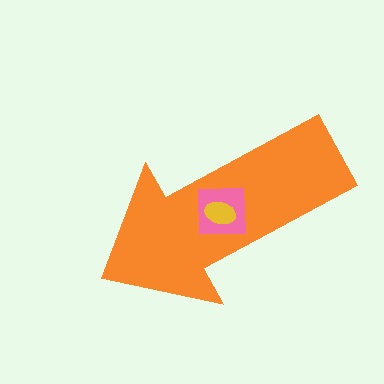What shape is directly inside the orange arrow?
The pink square.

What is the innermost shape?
The yellow ellipse.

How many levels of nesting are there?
3.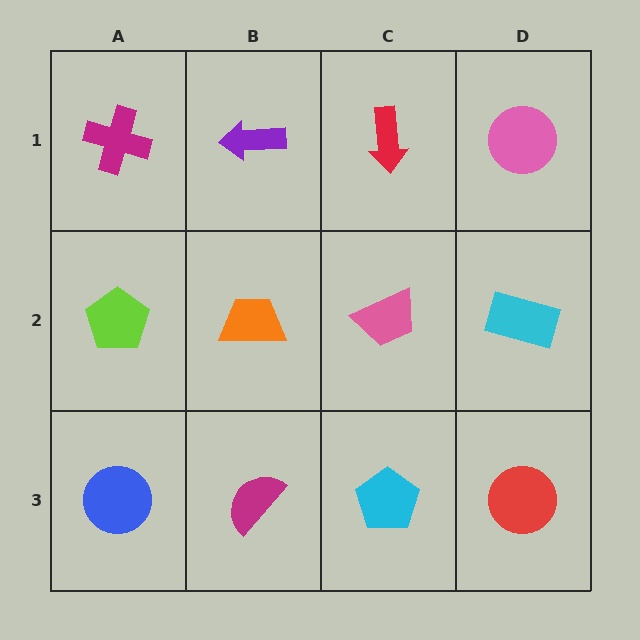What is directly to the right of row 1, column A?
A purple arrow.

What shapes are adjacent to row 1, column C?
A pink trapezoid (row 2, column C), a purple arrow (row 1, column B), a pink circle (row 1, column D).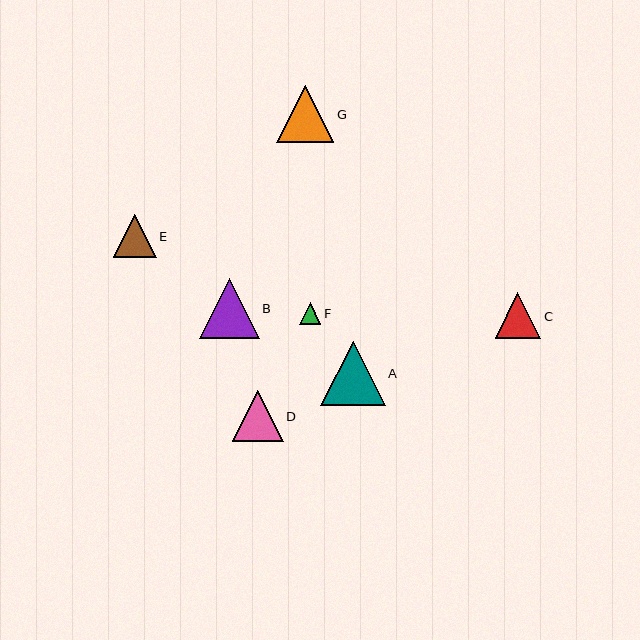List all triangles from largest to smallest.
From largest to smallest: A, B, G, D, C, E, F.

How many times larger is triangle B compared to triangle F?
Triangle B is approximately 2.8 times the size of triangle F.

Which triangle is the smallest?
Triangle F is the smallest with a size of approximately 21 pixels.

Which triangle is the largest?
Triangle A is the largest with a size of approximately 64 pixels.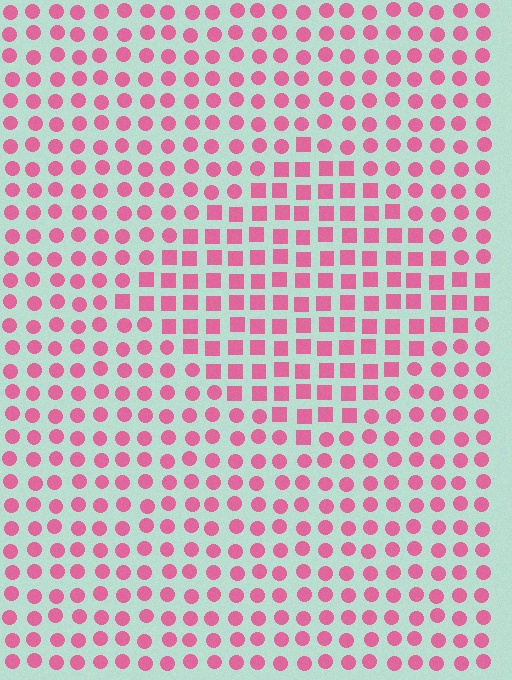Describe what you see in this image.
The image is filled with small pink elements arranged in a uniform grid. A diamond-shaped region contains squares, while the surrounding area contains circles. The boundary is defined purely by the change in element shape.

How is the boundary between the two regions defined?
The boundary is defined by a change in element shape: squares inside vs. circles outside. All elements share the same color and spacing.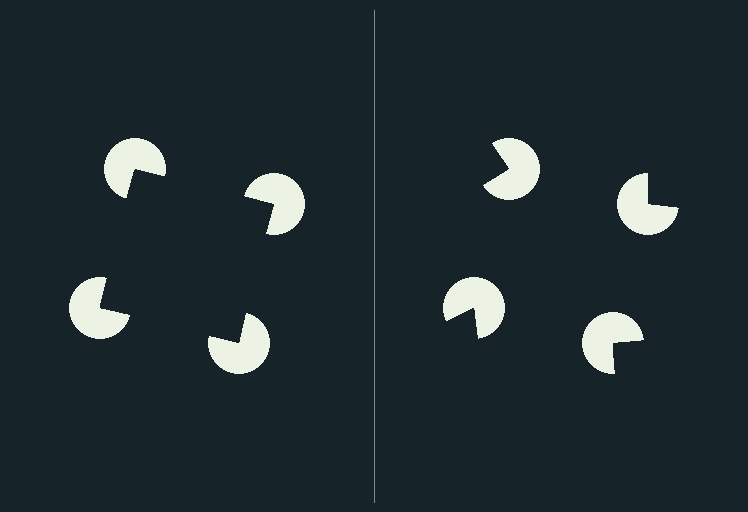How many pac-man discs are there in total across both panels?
8 — 4 on each side.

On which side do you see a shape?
An illusory square appears on the left side. On the right side the wedge cuts are rotated, so no coherent shape forms.